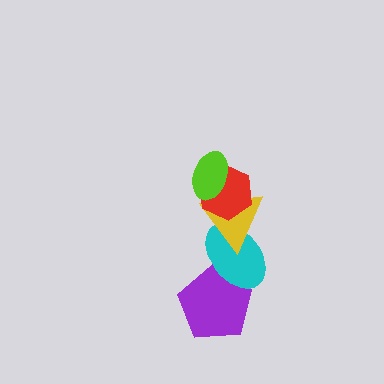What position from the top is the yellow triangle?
The yellow triangle is 3rd from the top.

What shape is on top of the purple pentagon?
The cyan ellipse is on top of the purple pentagon.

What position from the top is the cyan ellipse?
The cyan ellipse is 4th from the top.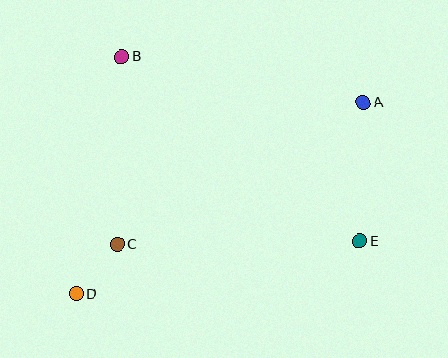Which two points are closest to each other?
Points C and D are closest to each other.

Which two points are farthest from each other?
Points A and D are farthest from each other.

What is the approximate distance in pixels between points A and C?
The distance between A and C is approximately 284 pixels.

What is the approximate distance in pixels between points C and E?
The distance between C and E is approximately 243 pixels.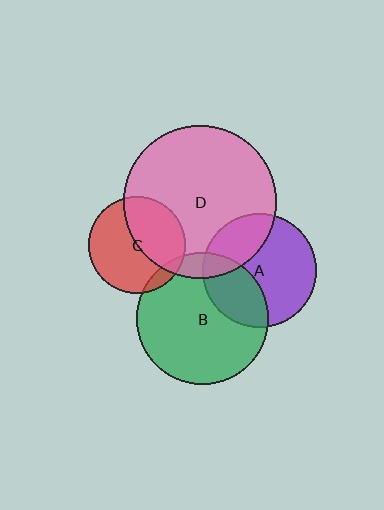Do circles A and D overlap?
Yes.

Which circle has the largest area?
Circle D (pink).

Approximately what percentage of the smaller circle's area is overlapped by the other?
Approximately 30%.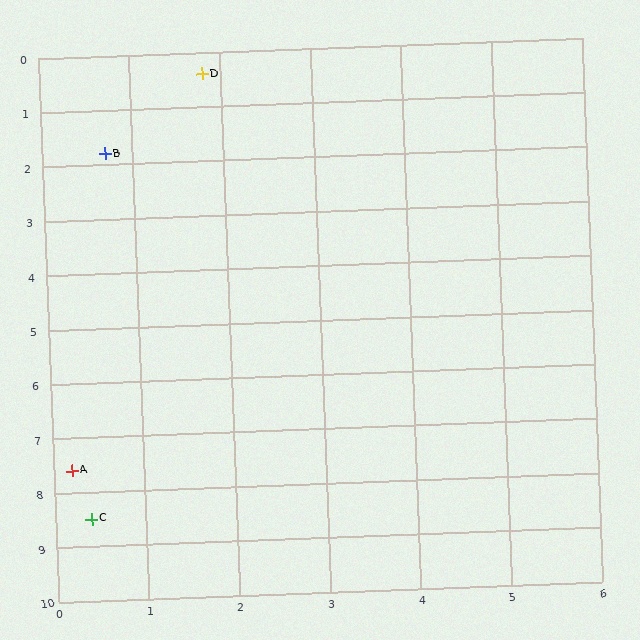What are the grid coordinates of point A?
Point A is at approximately (0.2, 7.6).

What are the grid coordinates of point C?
Point C is at approximately (0.4, 8.5).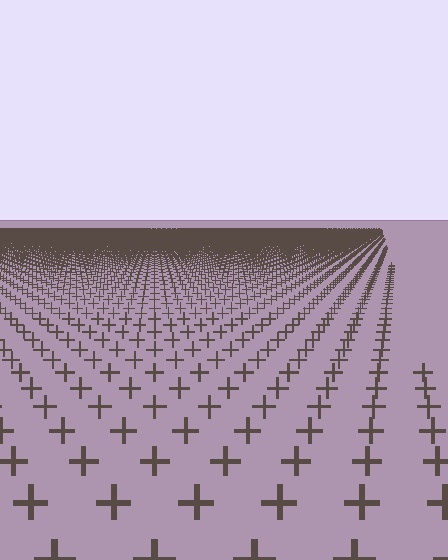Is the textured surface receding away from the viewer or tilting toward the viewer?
The surface is receding away from the viewer. Texture elements get smaller and denser toward the top.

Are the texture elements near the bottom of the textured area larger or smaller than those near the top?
Larger. Near the bottom, elements are closer to the viewer and appear at a bigger on-screen size.